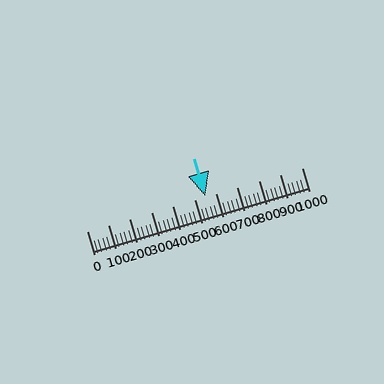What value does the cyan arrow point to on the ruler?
The cyan arrow points to approximately 550.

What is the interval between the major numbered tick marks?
The major tick marks are spaced 100 units apart.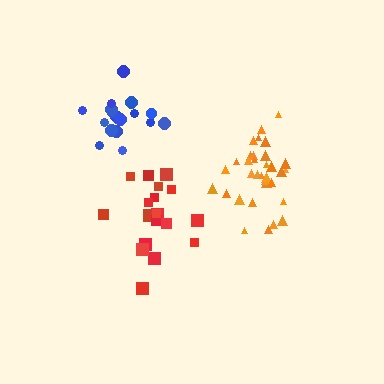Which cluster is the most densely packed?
Orange.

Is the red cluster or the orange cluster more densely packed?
Orange.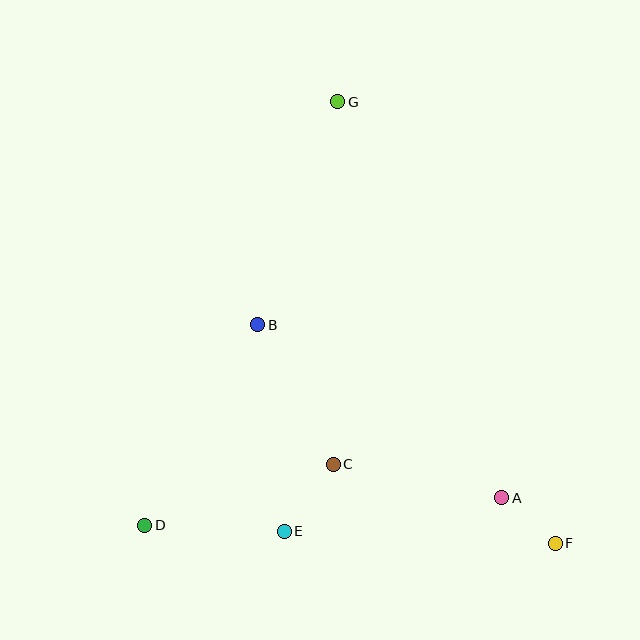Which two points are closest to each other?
Points A and F are closest to each other.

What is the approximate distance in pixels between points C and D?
The distance between C and D is approximately 198 pixels.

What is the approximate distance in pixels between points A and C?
The distance between A and C is approximately 172 pixels.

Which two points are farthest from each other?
Points F and G are farthest from each other.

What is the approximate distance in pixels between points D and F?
The distance between D and F is approximately 411 pixels.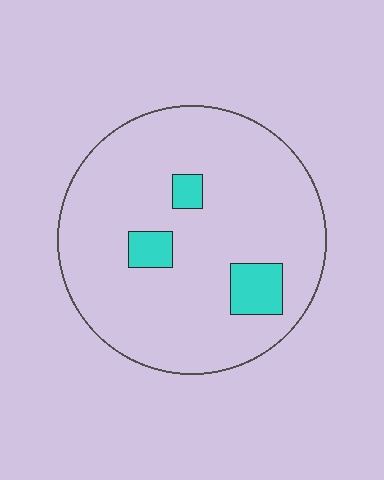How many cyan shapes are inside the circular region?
3.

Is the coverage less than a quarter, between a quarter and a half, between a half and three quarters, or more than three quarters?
Less than a quarter.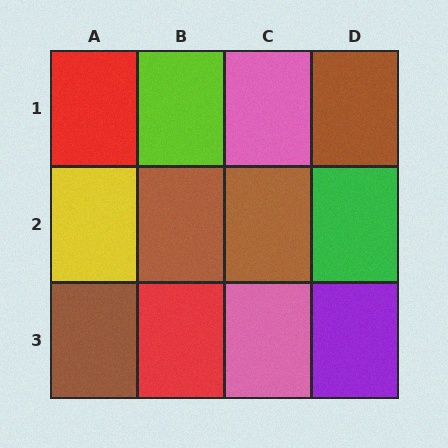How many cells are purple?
1 cell is purple.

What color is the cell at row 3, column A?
Brown.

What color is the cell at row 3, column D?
Purple.